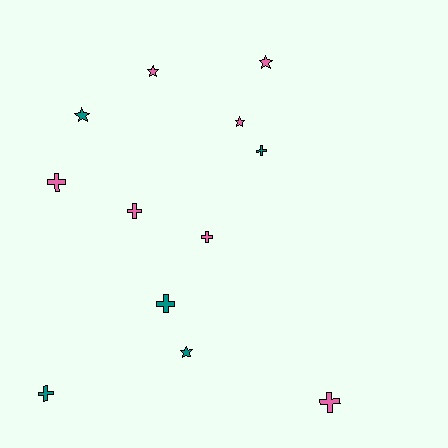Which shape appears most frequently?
Cross, with 7 objects.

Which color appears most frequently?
Pink, with 7 objects.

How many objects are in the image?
There are 12 objects.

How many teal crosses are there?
There are 3 teal crosses.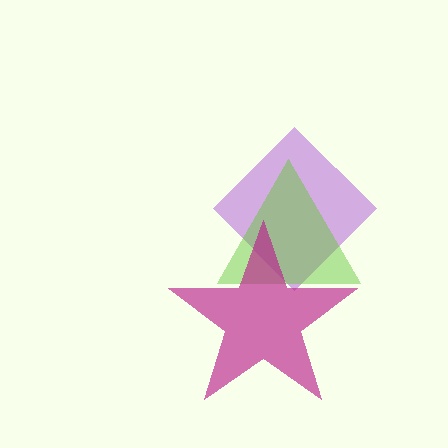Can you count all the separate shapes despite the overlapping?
Yes, there are 3 separate shapes.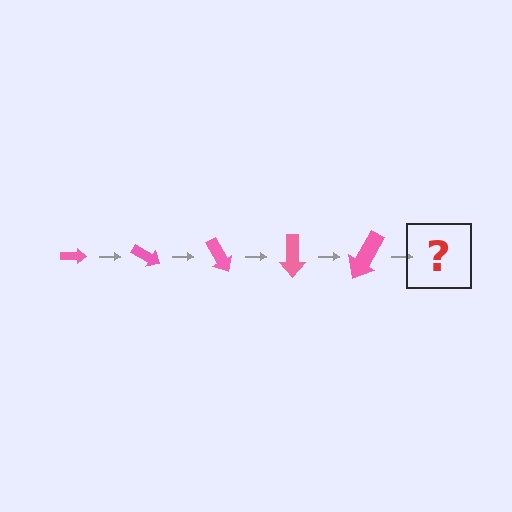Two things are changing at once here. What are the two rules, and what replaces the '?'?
The two rules are that the arrow grows larger each step and it rotates 30 degrees each step. The '?' should be an arrow, larger than the previous one and rotated 150 degrees from the start.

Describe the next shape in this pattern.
It should be an arrow, larger than the previous one and rotated 150 degrees from the start.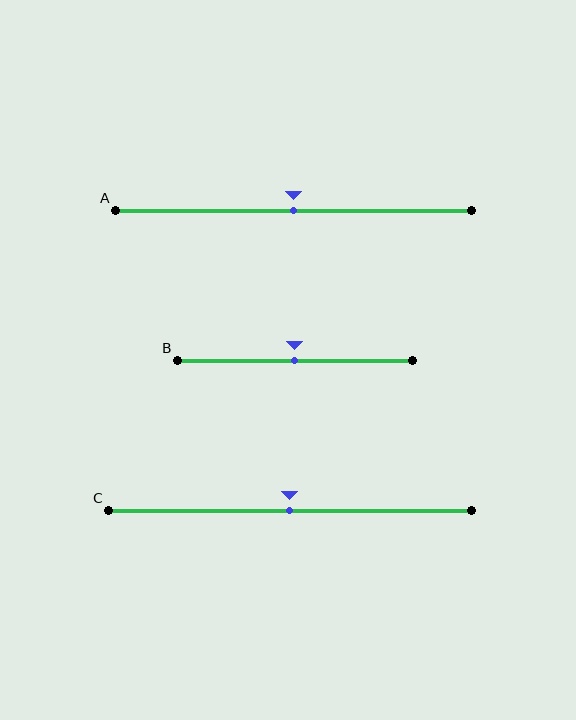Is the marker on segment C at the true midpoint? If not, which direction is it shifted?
Yes, the marker on segment C is at the true midpoint.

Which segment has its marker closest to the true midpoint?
Segment A has its marker closest to the true midpoint.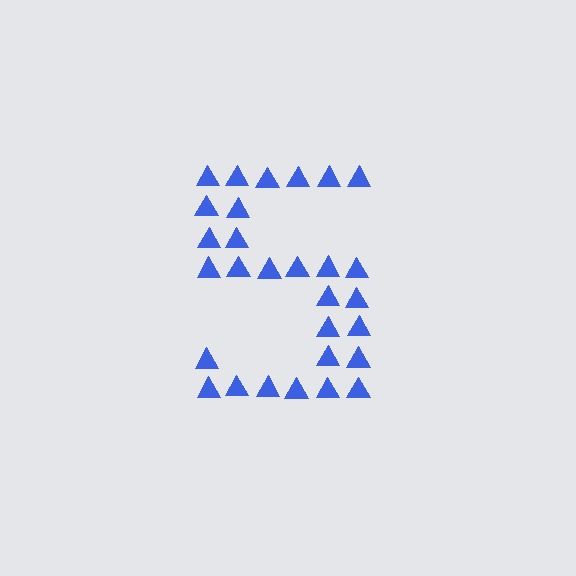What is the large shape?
The large shape is the digit 5.